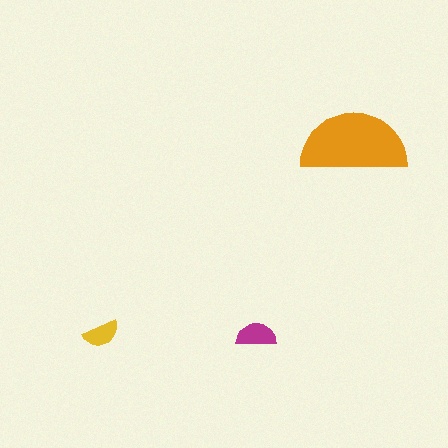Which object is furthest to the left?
The yellow semicircle is leftmost.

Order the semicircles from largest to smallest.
the orange one, the magenta one, the yellow one.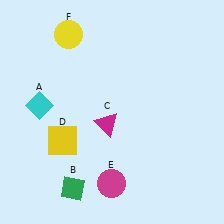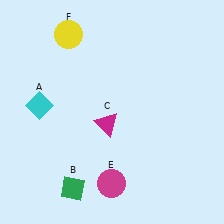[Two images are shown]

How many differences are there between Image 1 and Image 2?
There is 1 difference between the two images.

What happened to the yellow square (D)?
The yellow square (D) was removed in Image 2. It was in the bottom-left area of Image 1.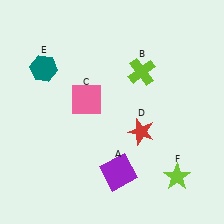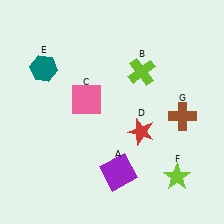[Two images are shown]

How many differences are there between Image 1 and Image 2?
There is 1 difference between the two images.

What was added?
A brown cross (G) was added in Image 2.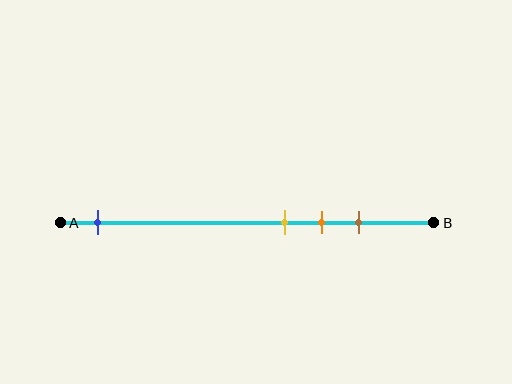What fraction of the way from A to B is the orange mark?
The orange mark is approximately 70% (0.7) of the way from A to B.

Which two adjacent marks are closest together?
The yellow and orange marks are the closest adjacent pair.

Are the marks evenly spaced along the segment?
No, the marks are not evenly spaced.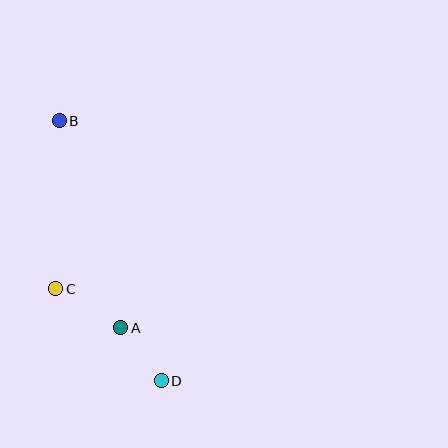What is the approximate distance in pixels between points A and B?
The distance between A and B is approximately 216 pixels.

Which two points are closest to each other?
Points A and D are closest to each other.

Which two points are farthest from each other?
Points B and D are farthest from each other.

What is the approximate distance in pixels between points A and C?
The distance between A and C is approximately 76 pixels.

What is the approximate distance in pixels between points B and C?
The distance between B and C is approximately 168 pixels.